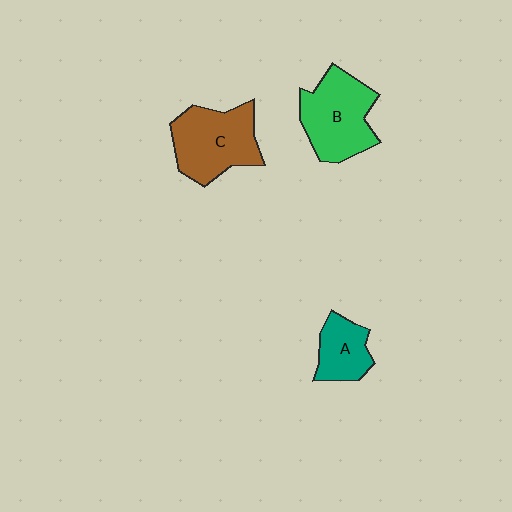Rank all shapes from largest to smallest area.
From largest to smallest: B (green), C (brown), A (teal).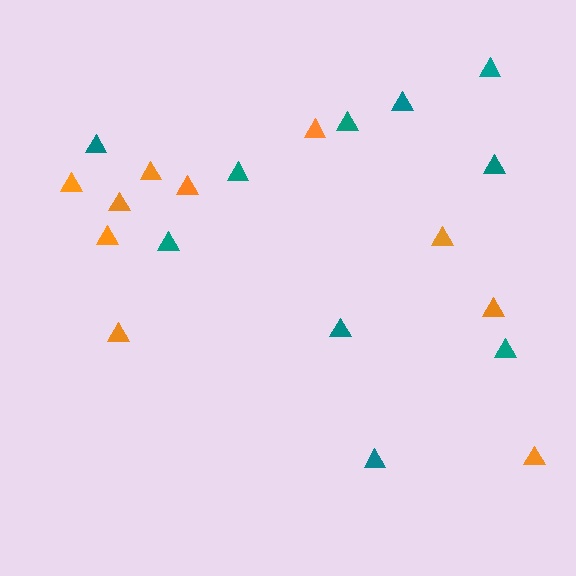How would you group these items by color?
There are 2 groups: one group of teal triangles (10) and one group of orange triangles (10).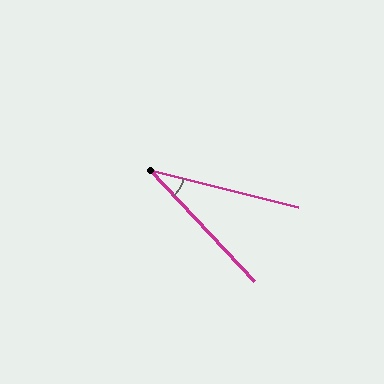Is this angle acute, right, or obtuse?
It is acute.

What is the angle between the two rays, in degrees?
Approximately 33 degrees.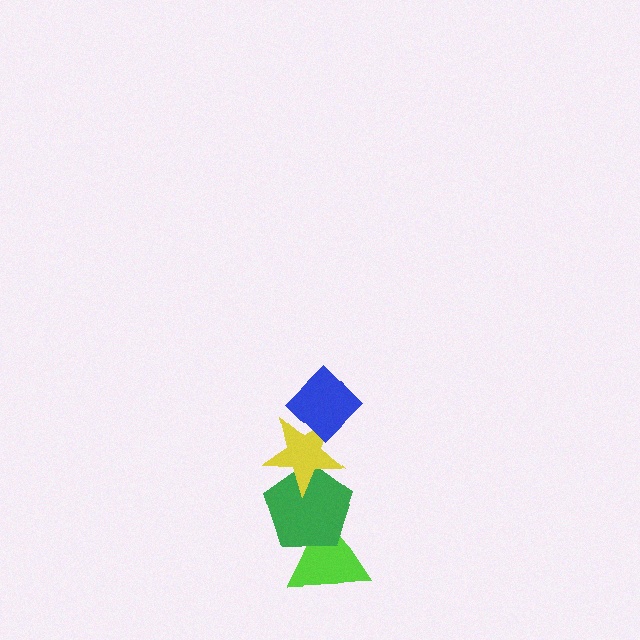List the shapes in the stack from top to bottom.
From top to bottom: the blue diamond, the yellow star, the green pentagon, the lime triangle.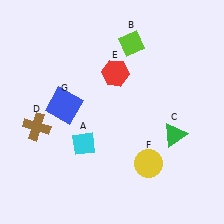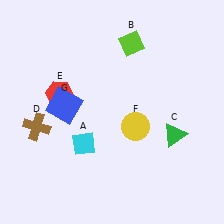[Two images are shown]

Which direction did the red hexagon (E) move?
The red hexagon (E) moved left.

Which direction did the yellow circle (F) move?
The yellow circle (F) moved up.